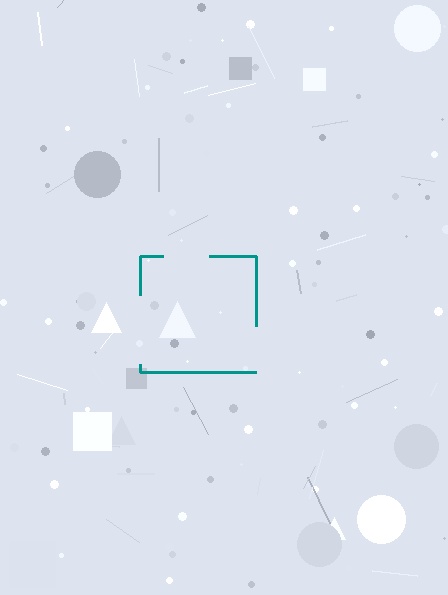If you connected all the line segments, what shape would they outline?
They would outline a square.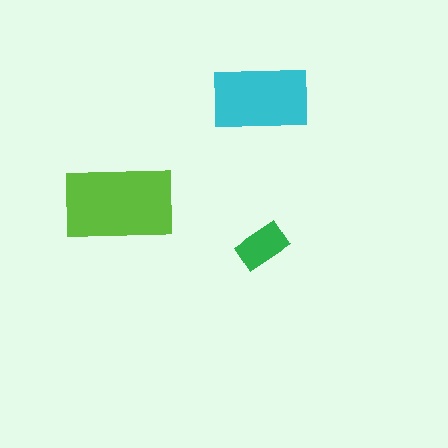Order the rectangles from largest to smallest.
the lime one, the cyan one, the green one.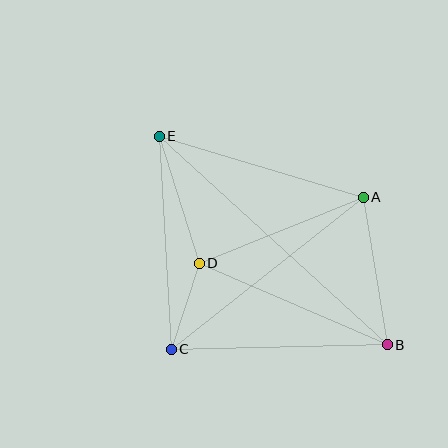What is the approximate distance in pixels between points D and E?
The distance between D and E is approximately 133 pixels.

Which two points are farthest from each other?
Points B and E are farthest from each other.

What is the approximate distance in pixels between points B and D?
The distance between B and D is approximately 205 pixels.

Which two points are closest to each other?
Points C and D are closest to each other.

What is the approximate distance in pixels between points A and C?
The distance between A and C is approximately 245 pixels.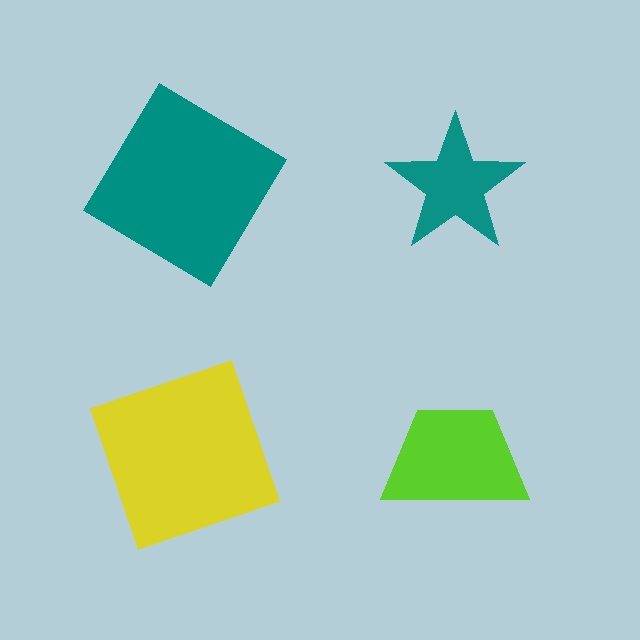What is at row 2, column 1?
A yellow square.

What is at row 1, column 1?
A teal diamond.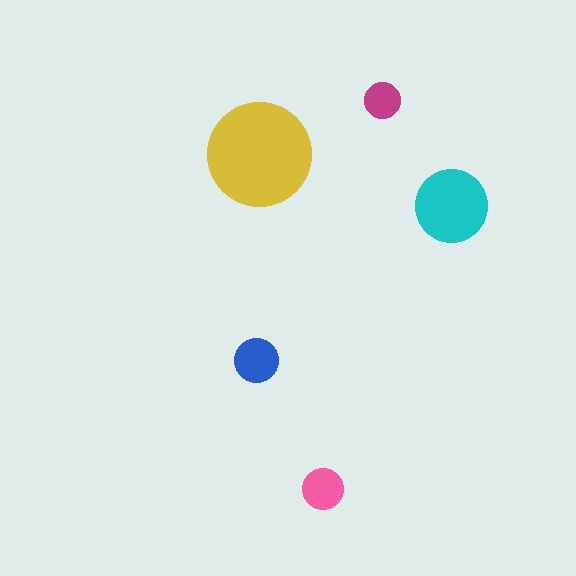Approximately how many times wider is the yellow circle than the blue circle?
About 2.5 times wider.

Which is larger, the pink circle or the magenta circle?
The pink one.